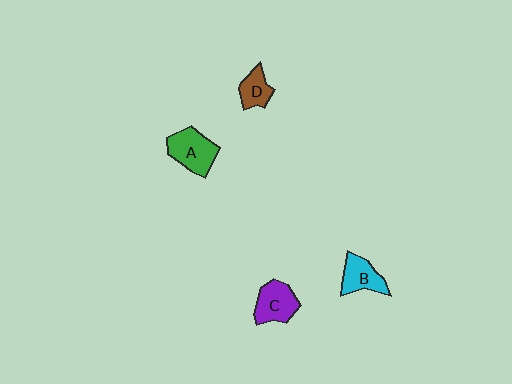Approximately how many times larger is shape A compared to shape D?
Approximately 1.7 times.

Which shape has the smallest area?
Shape D (brown).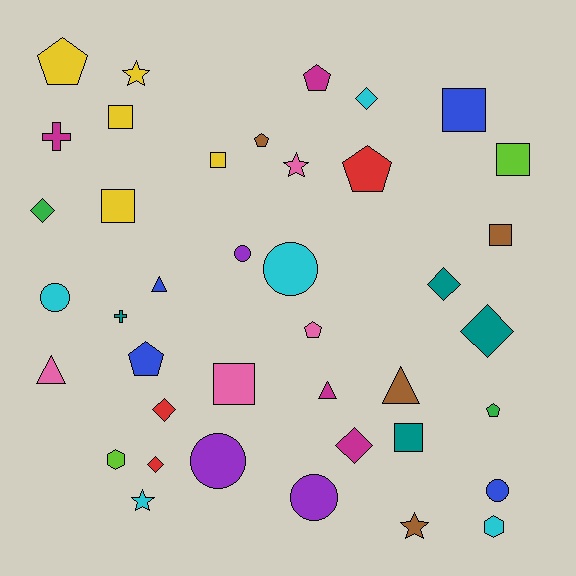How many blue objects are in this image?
There are 4 blue objects.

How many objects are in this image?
There are 40 objects.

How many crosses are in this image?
There are 2 crosses.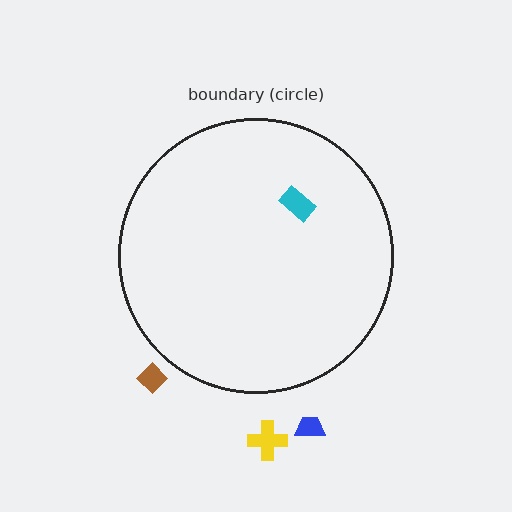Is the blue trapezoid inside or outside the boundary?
Outside.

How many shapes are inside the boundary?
1 inside, 3 outside.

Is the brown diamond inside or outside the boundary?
Outside.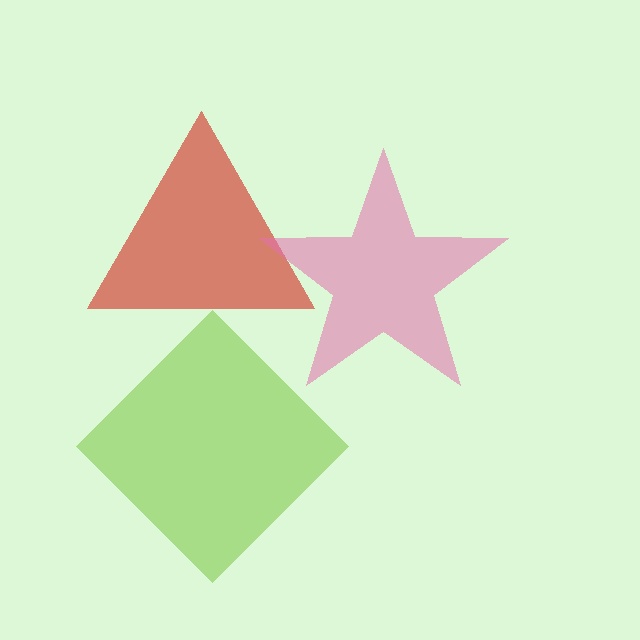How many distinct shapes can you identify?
There are 3 distinct shapes: a red triangle, a pink star, a lime diamond.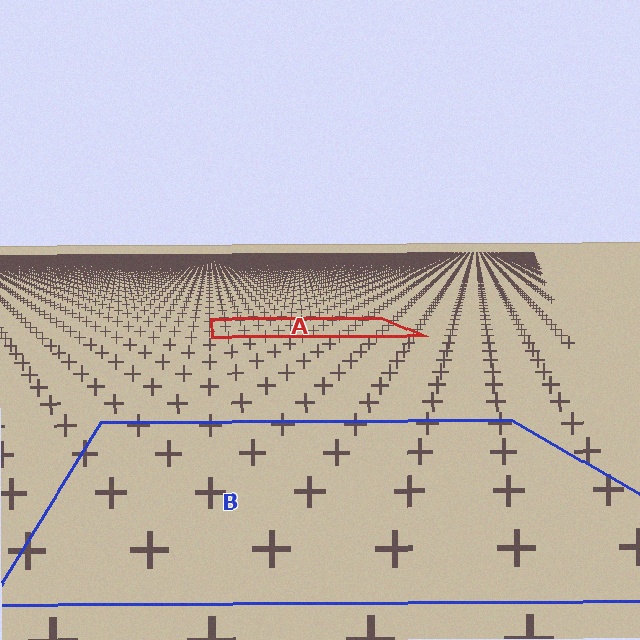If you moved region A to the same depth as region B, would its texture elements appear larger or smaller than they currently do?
They would appear larger. At a closer depth, the same texture elements are projected at a bigger on-screen size.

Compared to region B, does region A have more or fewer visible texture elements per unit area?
Region A has more texture elements per unit area — they are packed more densely because it is farther away.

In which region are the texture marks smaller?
The texture marks are smaller in region A, because it is farther away.